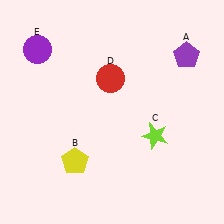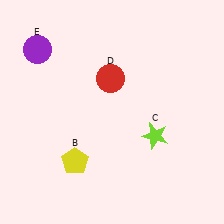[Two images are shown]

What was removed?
The purple pentagon (A) was removed in Image 2.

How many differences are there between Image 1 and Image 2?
There is 1 difference between the two images.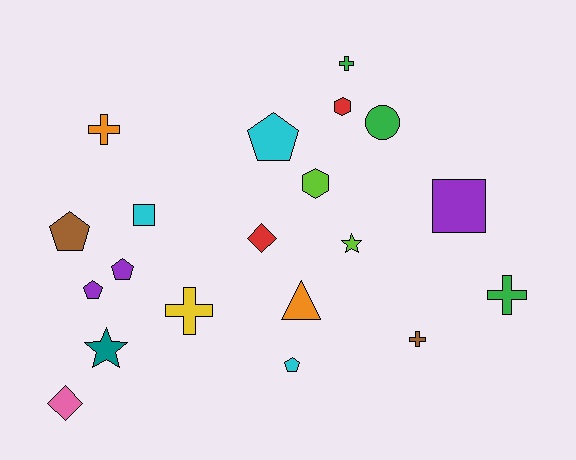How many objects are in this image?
There are 20 objects.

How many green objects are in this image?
There are 3 green objects.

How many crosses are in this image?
There are 5 crosses.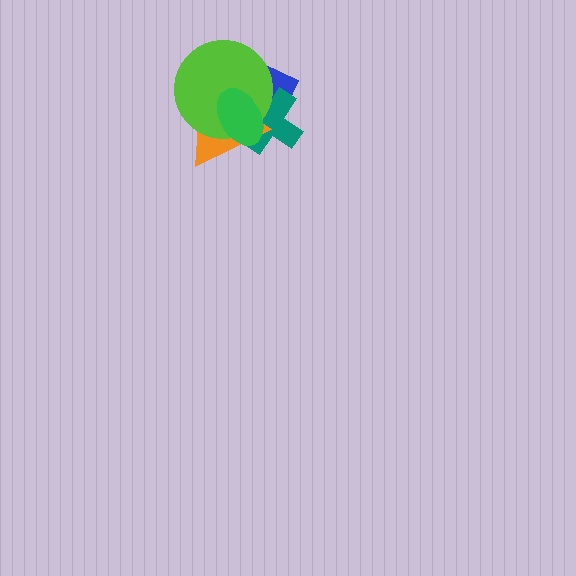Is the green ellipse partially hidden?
No, no other shape covers it.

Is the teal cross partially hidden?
Yes, it is partially covered by another shape.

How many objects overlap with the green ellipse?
4 objects overlap with the green ellipse.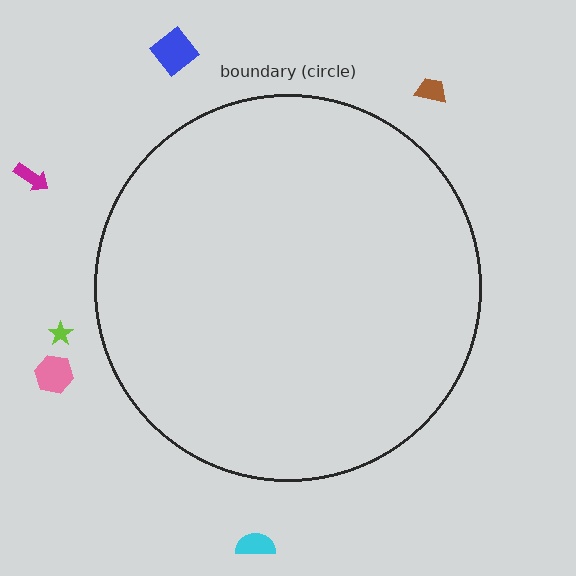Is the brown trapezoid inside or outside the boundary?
Outside.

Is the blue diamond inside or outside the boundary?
Outside.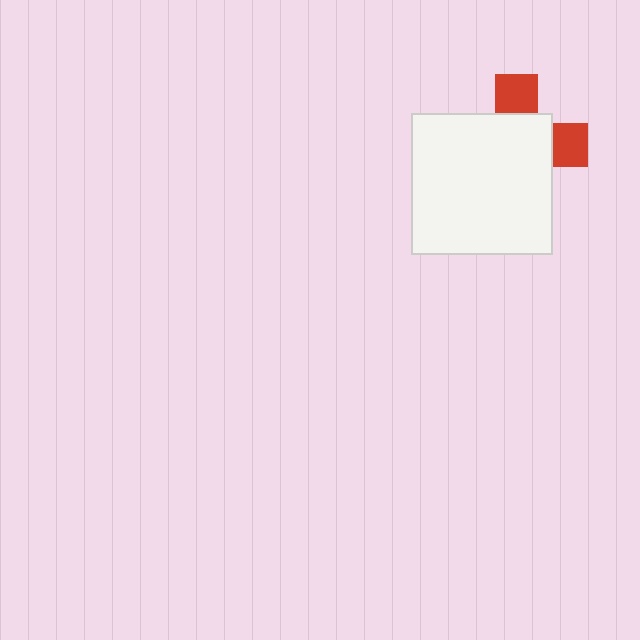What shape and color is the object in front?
The object in front is a white square.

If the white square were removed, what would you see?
You would see the complete red cross.